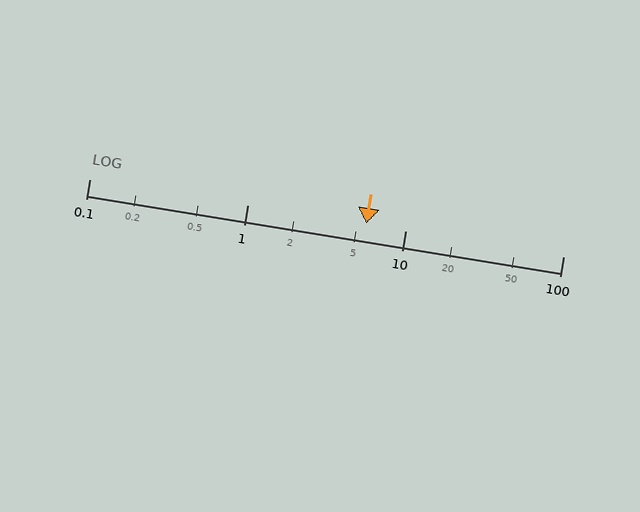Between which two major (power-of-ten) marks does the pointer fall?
The pointer is between 1 and 10.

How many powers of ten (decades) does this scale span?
The scale spans 3 decades, from 0.1 to 100.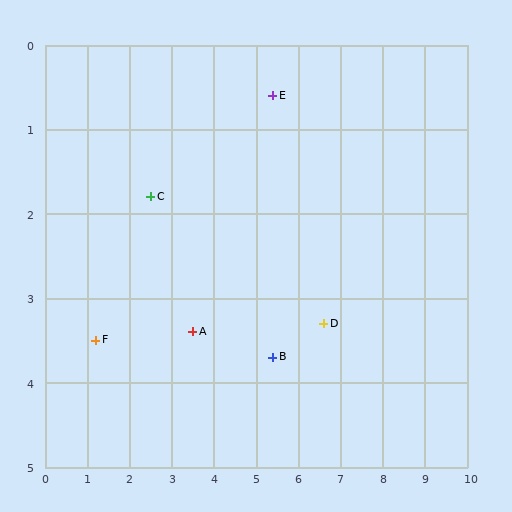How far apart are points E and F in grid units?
Points E and F are about 5.1 grid units apart.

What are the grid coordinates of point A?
Point A is at approximately (3.5, 3.4).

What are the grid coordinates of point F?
Point F is at approximately (1.2, 3.5).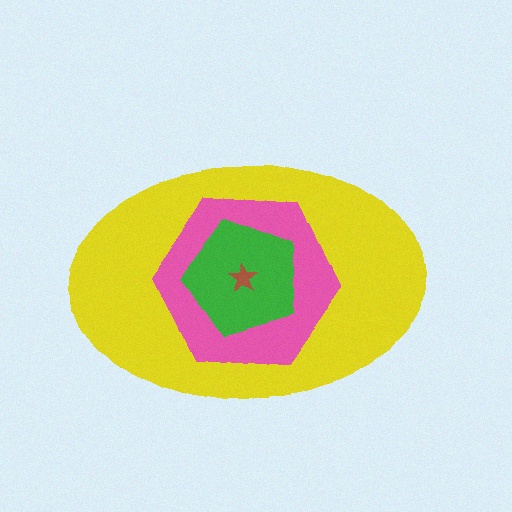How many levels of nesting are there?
4.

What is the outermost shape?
The yellow ellipse.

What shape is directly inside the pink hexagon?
The green pentagon.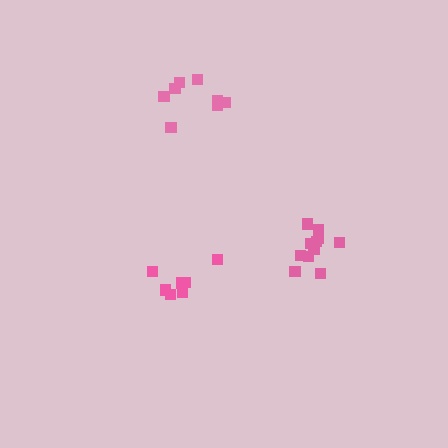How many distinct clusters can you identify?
There are 3 distinct clusters.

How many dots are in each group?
Group 1: 11 dots, Group 2: 7 dots, Group 3: 8 dots (26 total).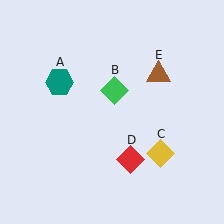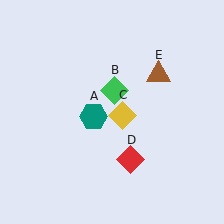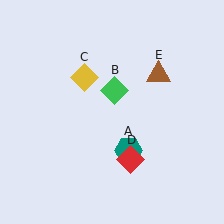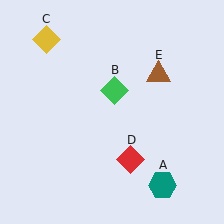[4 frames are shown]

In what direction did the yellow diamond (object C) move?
The yellow diamond (object C) moved up and to the left.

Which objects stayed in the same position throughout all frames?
Green diamond (object B) and red diamond (object D) and brown triangle (object E) remained stationary.